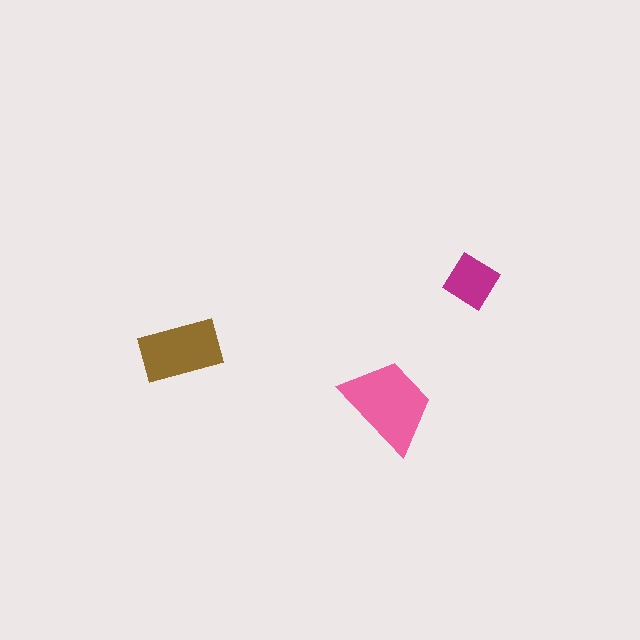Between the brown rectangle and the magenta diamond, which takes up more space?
The brown rectangle.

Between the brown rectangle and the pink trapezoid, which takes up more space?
The pink trapezoid.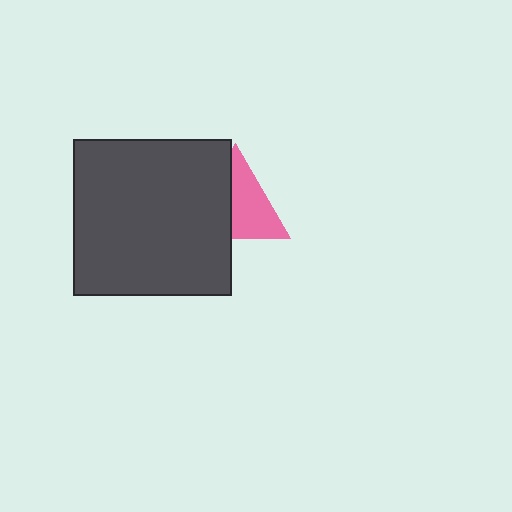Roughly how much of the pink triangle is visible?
About half of it is visible (roughly 57%).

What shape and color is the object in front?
The object in front is a dark gray rectangle.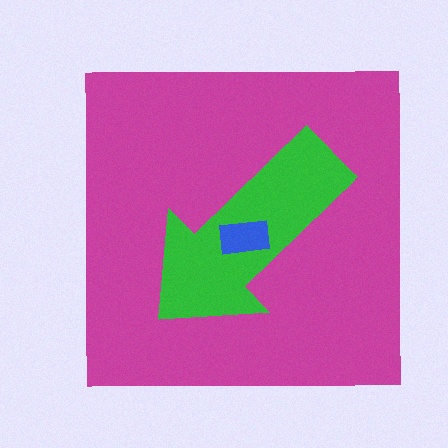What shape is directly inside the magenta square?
The green arrow.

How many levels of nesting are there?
3.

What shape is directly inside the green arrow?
The blue rectangle.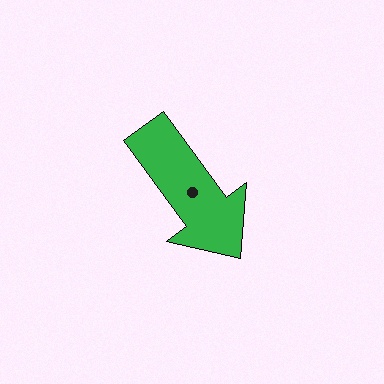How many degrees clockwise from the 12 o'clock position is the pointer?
Approximately 144 degrees.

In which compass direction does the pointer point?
Southeast.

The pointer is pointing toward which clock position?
Roughly 5 o'clock.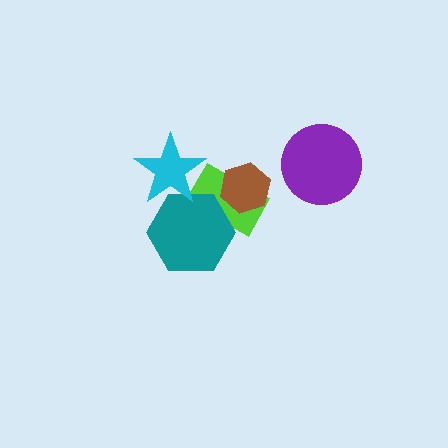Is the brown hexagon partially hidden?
No, no other shape covers it.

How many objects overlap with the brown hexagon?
1 object overlaps with the brown hexagon.